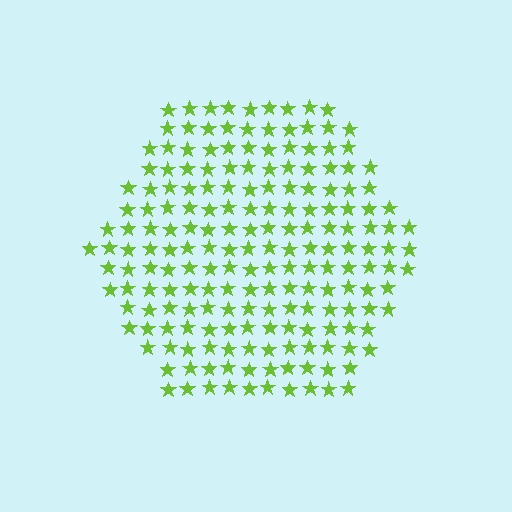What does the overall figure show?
The overall figure shows a hexagon.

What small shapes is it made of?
It is made of small stars.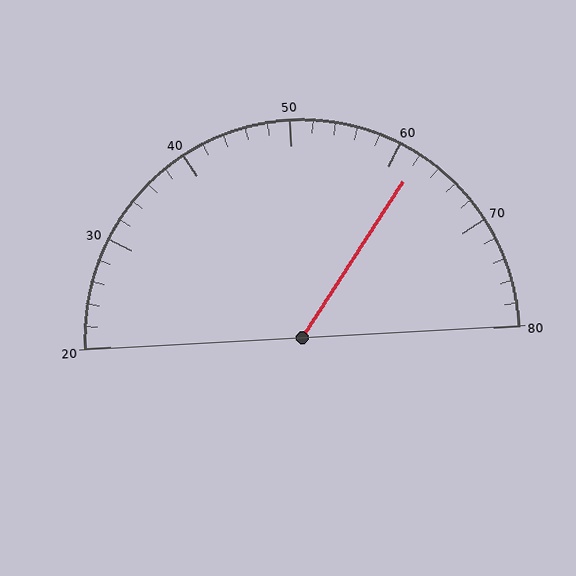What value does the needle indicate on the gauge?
The needle indicates approximately 62.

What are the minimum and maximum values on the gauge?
The gauge ranges from 20 to 80.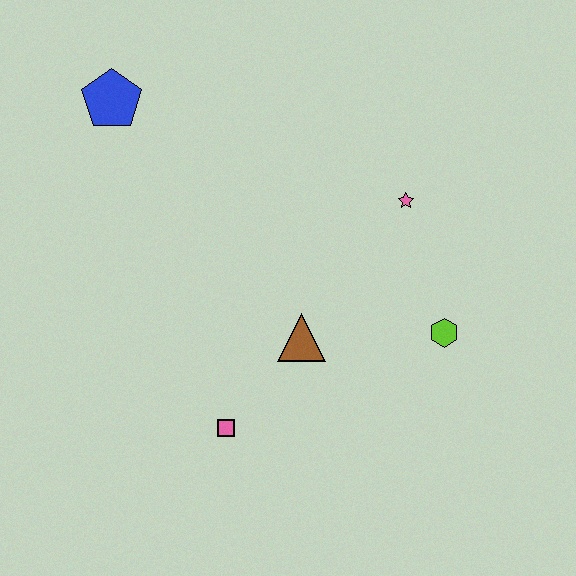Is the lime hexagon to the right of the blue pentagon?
Yes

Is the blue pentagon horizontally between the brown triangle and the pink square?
No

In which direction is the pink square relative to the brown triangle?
The pink square is below the brown triangle.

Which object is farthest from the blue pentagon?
The lime hexagon is farthest from the blue pentagon.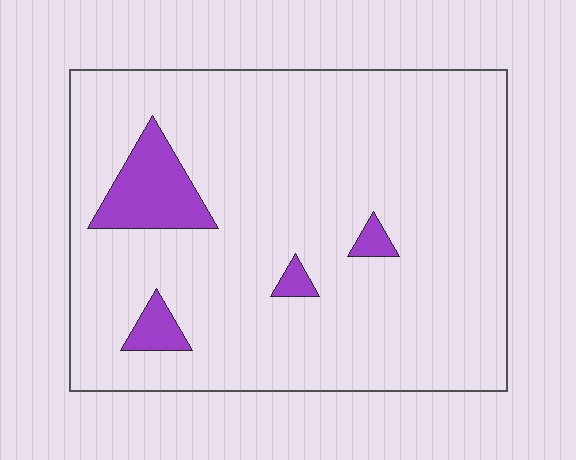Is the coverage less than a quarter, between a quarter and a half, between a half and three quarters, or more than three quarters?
Less than a quarter.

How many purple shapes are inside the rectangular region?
4.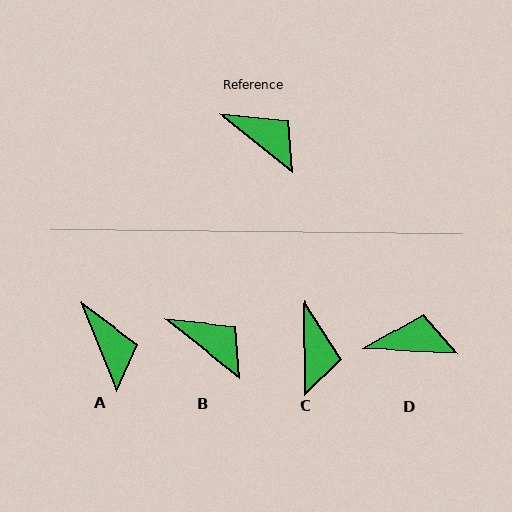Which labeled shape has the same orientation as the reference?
B.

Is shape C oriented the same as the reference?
No, it is off by about 51 degrees.